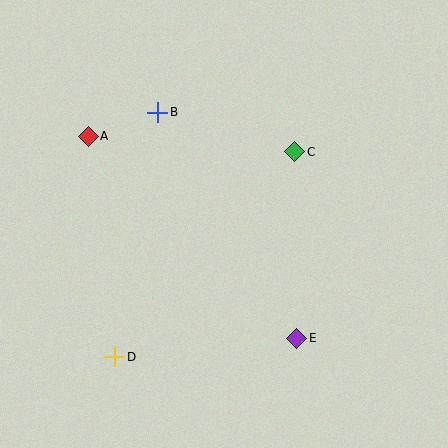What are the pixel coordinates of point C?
Point C is at (295, 152).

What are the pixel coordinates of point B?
Point B is at (158, 112).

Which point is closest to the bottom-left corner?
Point D is closest to the bottom-left corner.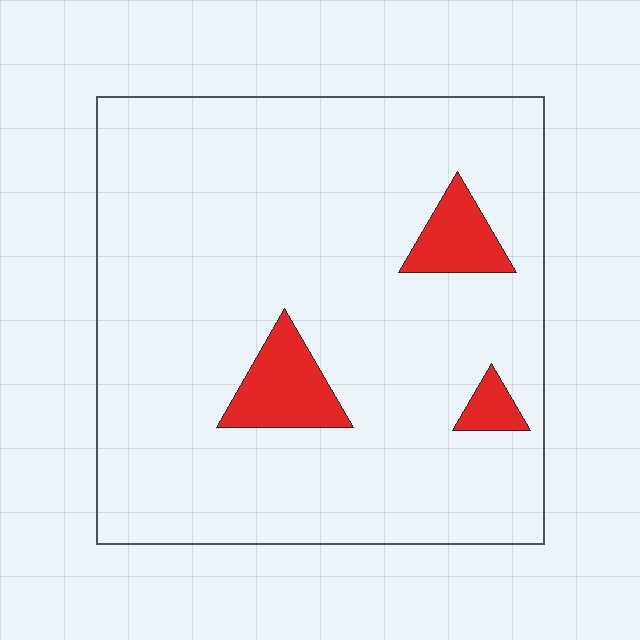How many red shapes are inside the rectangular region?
3.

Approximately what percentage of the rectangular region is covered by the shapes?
Approximately 10%.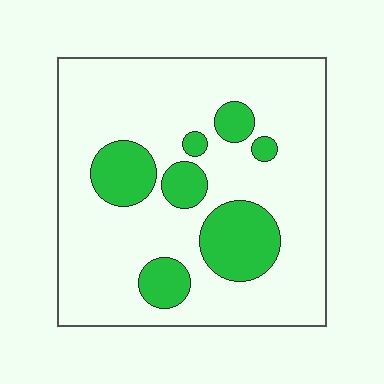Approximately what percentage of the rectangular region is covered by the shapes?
Approximately 20%.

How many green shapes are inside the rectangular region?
7.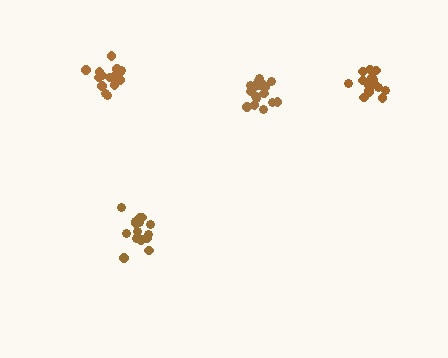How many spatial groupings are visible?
There are 4 spatial groupings.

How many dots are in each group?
Group 1: 16 dots, Group 2: 16 dots, Group 3: 18 dots, Group 4: 16 dots (66 total).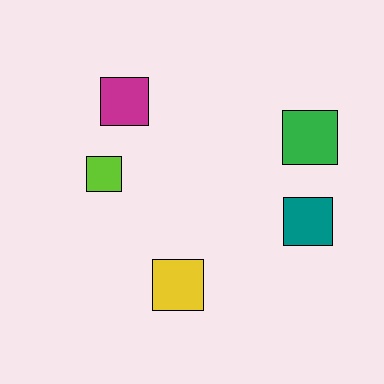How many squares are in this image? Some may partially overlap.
There are 5 squares.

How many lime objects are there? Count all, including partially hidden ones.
There is 1 lime object.